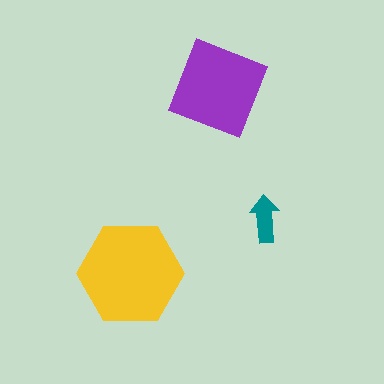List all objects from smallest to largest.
The teal arrow, the purple diamond, the yellow hexagon.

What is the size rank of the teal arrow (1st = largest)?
3rd.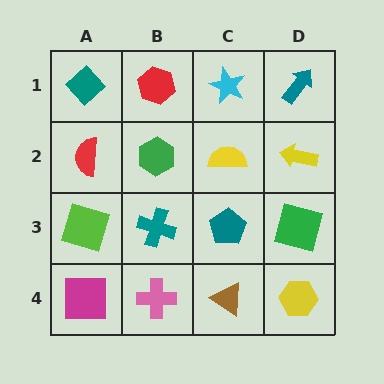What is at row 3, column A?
A lime square.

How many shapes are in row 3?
4 shapes.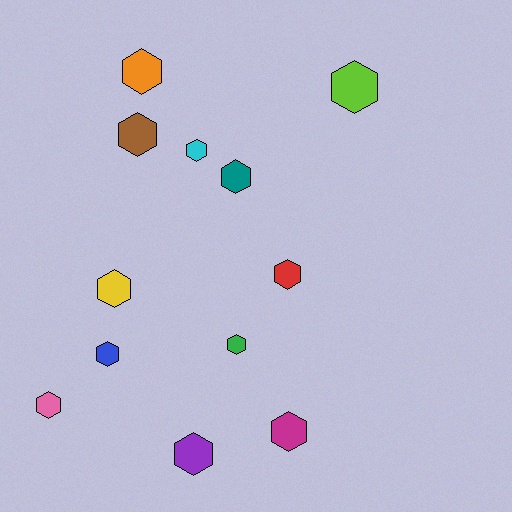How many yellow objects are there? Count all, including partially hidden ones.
There is 1 yellow object.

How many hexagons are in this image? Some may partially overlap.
There are 12 hexagons.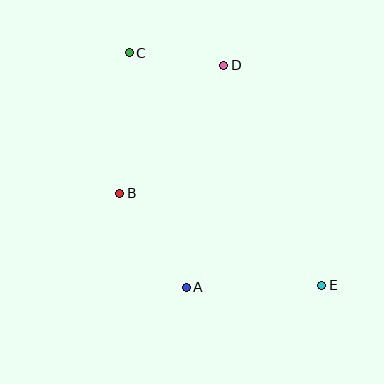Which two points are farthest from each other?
Points C and E are farthest from each other.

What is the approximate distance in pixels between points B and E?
The distance between B and E is approximately 222 pixels.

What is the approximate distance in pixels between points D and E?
The distance between D and E is approximately 240 pixels.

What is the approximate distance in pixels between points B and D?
The distance between B and D is approximately 165 pixels.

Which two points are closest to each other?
Points C and D are closest to each other.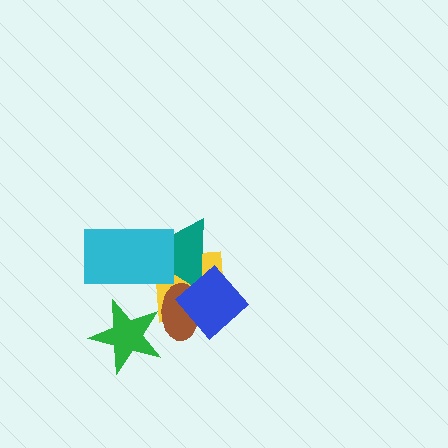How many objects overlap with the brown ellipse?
4 objects overlap with the brown ellipse.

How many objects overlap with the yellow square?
4 objects overlap with the yellow square.